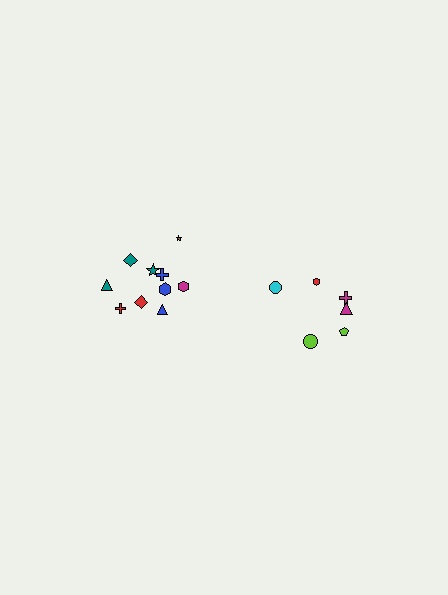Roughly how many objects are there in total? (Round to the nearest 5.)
Roughly 15 objects in total.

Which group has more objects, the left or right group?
The left group.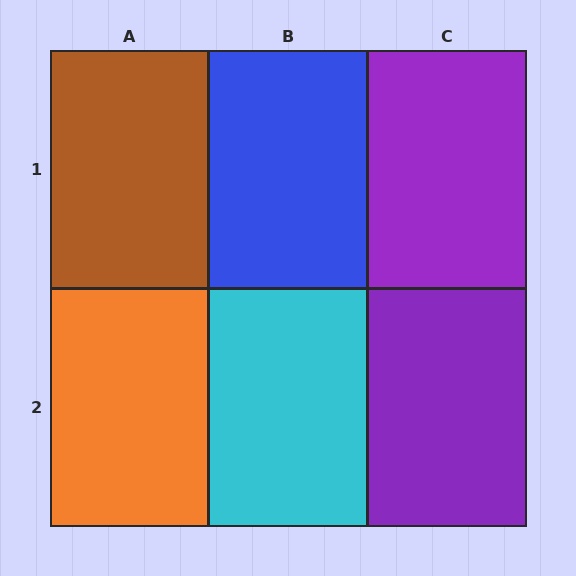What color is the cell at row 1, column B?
Blue.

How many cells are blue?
1 cell is blue.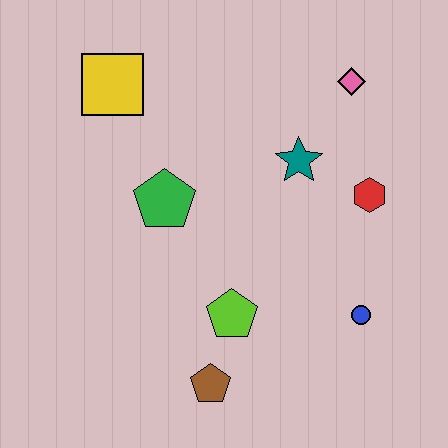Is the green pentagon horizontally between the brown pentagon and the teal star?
No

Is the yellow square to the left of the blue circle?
Yes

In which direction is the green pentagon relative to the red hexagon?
The green pentagon is to the left of the red hexagon.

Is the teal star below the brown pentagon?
No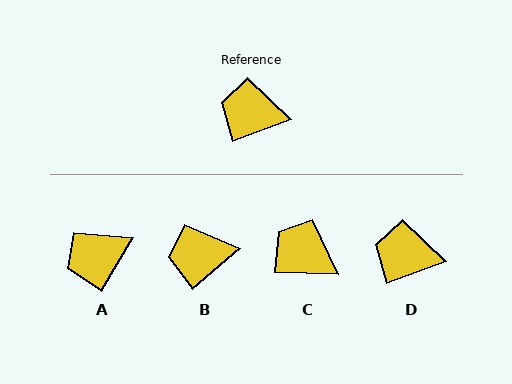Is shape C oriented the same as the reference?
No, it is off by about 22 degrees.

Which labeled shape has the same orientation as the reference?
D.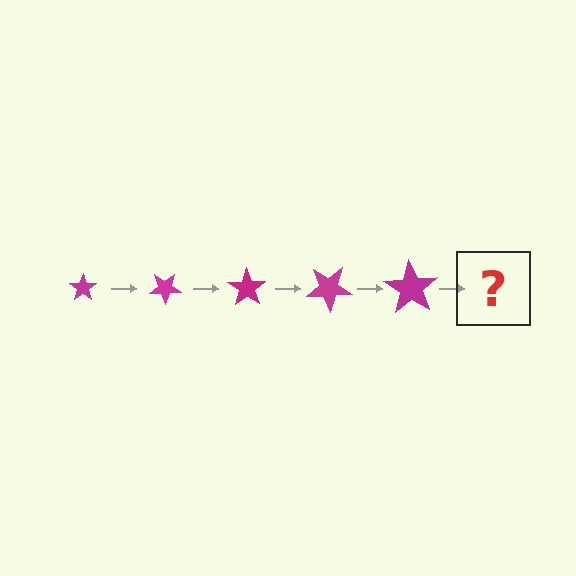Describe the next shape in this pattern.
It should be a star, larger than the previous one and rotated 175 degrees from the start.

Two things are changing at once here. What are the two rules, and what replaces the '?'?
The two rules are that the star grows larger each step and it rotates 35 degrees each step. The '?' should be a star, larger than the previous one and rotated 175 degrees from the start.